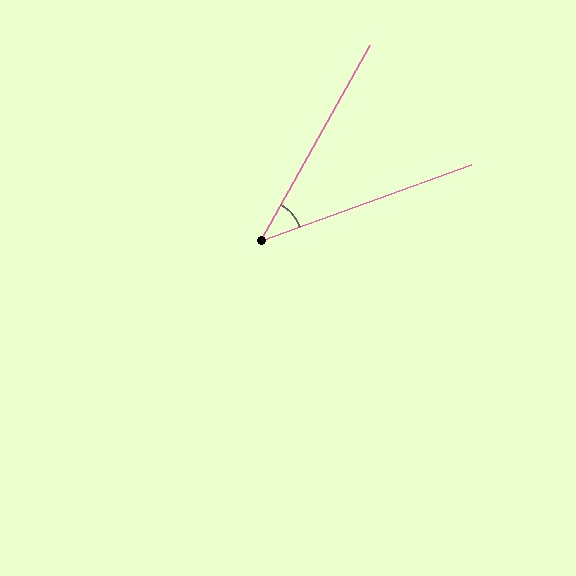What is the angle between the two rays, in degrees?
Approximately 41 degrees.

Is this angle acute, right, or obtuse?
It is acute.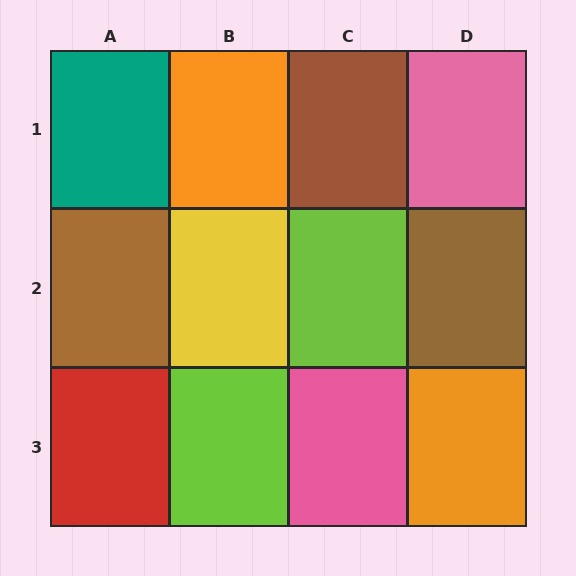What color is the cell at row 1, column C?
Brown.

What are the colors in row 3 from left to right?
Red, lime, pink, orange.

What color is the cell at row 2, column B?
Yellow.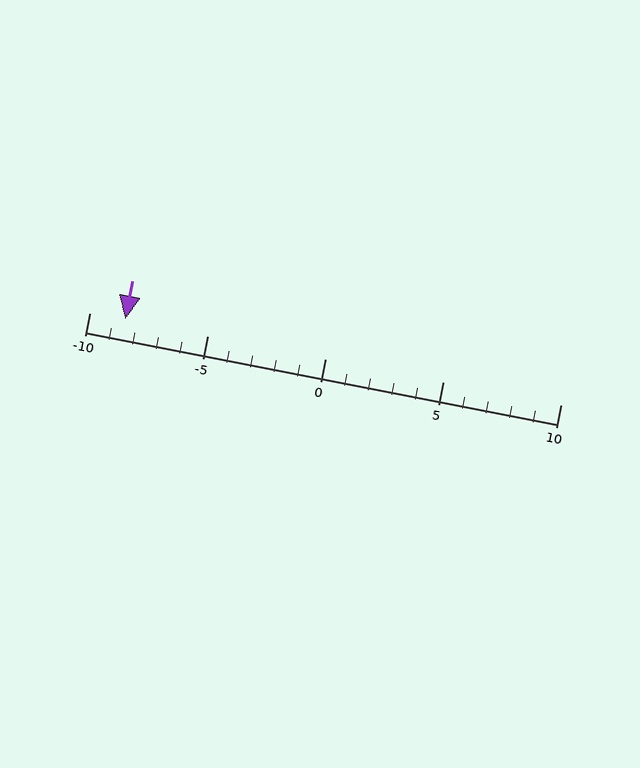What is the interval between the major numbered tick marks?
The major tick marks are spaced 5 units apart.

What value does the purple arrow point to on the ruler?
The purple arrow points to approximately -8.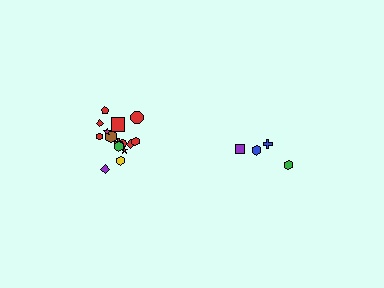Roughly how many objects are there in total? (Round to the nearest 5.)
Roughly 20 objects in total.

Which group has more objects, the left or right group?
The left group.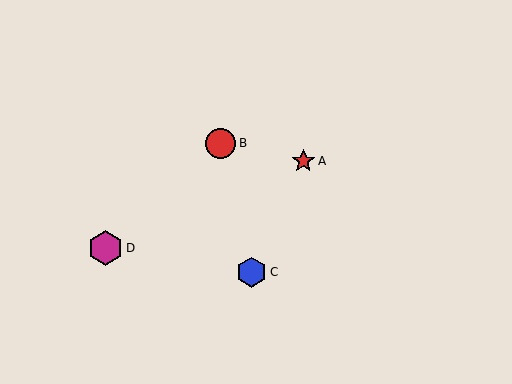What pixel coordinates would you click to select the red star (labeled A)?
Click at (303, 161) to select the red star A.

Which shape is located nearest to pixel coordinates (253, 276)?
The blue hexagon (labeled C) at (252, 272) is nearest to that location.